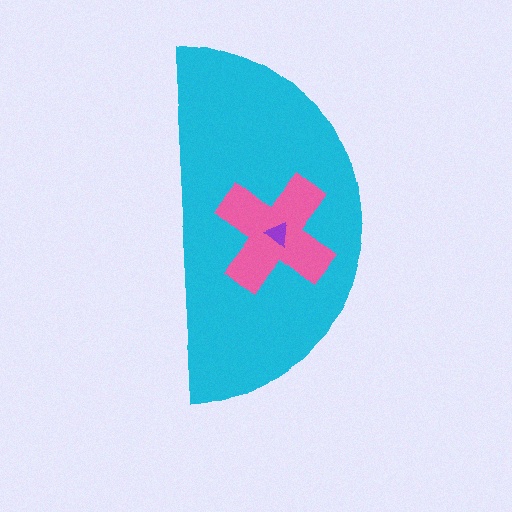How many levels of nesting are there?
3.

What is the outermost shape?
The cyan semicircle.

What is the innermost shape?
The purple triangle.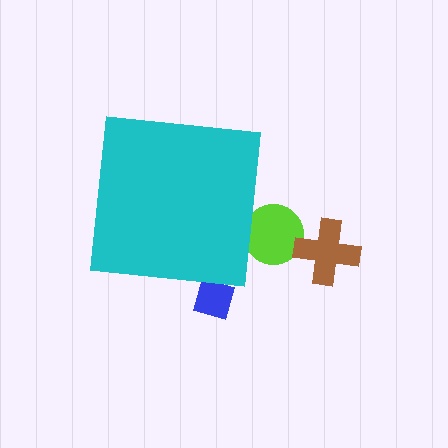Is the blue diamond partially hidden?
Yes, the blue diamond is partially hidden behind the cyan square.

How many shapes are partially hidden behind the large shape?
2 shapes are partially hidden.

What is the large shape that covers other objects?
A cyan square.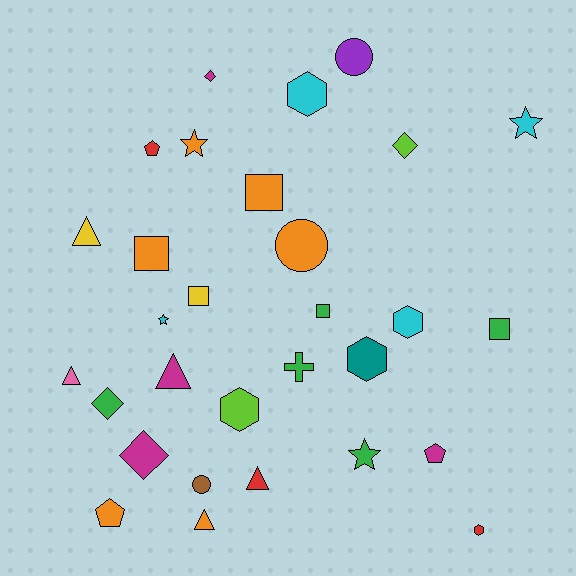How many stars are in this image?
There are 4 stars.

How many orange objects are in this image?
There are 6 orange objects.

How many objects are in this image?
There are 30 objects.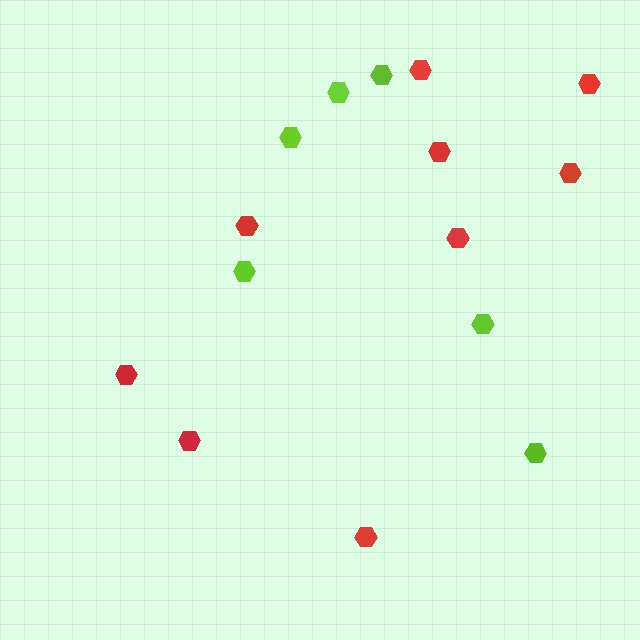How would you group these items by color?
There are 2 groups: one group of lime hexagons (6) and one group of red hexagons (9).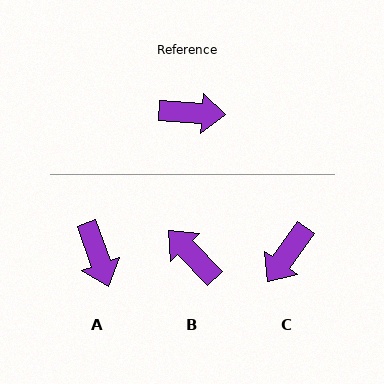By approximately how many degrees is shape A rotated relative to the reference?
Approximately 68 degrees clockwise.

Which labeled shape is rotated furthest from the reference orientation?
B, about 137 degrees away.